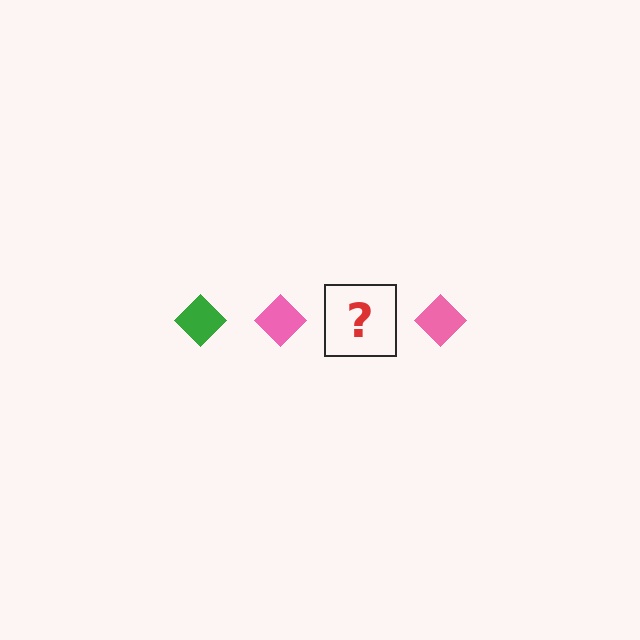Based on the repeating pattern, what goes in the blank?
The blank should be a green diamond.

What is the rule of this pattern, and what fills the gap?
The rule is that the pattern cycles through green, pink diamonds. The gap should be filled with a green diamond.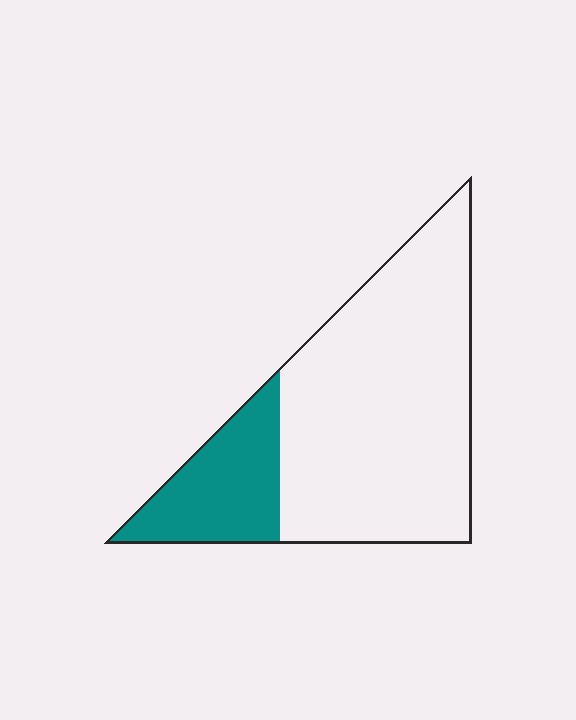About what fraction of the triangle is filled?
About one quarter (1/4).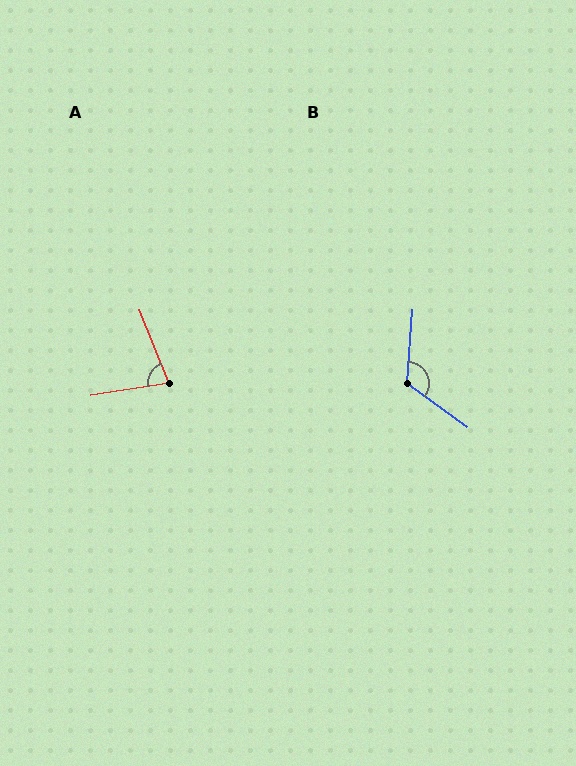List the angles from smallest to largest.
A (77°), B (123°).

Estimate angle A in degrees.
Approximately 77 degrees.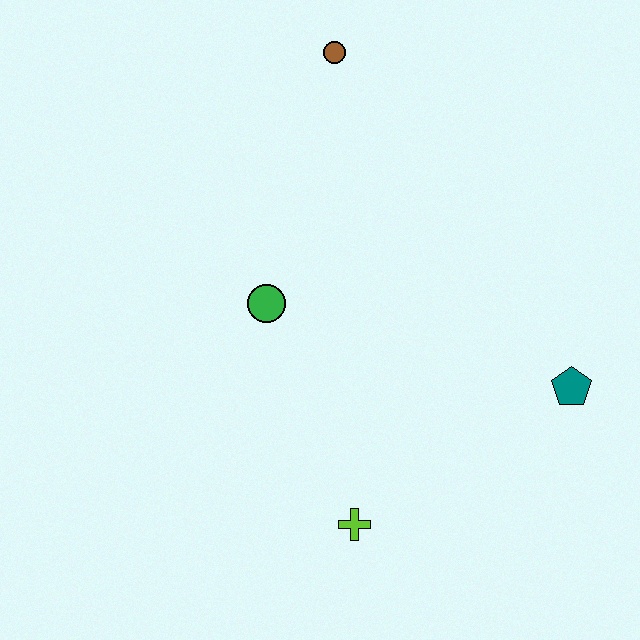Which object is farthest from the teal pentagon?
The brown circle is farthest from the teal pentagon.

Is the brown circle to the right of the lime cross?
No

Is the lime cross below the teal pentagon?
Yes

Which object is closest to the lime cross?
The green circle is closest to the lime cross.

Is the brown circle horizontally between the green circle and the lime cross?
Yes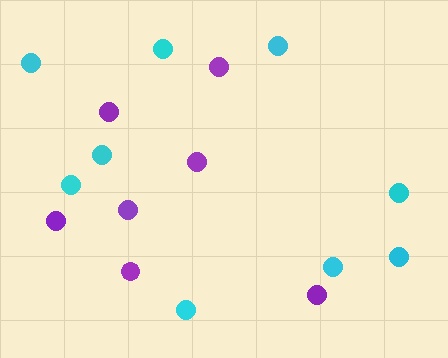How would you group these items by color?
There are 2 groups: one group of cyan circles (9) and one group of purple circles (7).